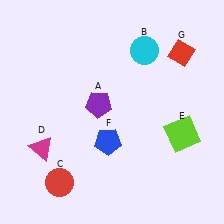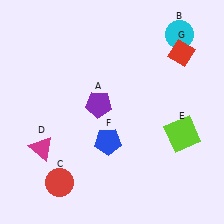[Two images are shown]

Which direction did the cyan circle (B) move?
The cyan circle (B) moved right.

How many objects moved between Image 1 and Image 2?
1 object moved between the two images.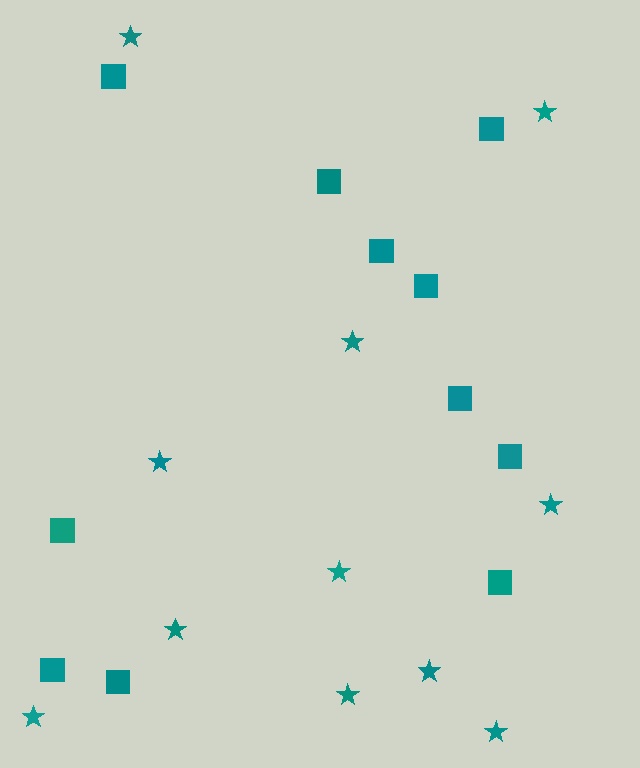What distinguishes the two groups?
There are 2 groups: one group of stars (11) and one group of squares (11).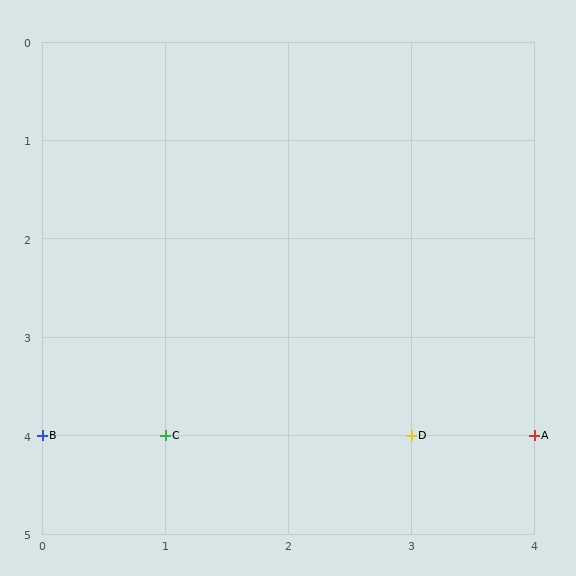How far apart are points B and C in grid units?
Points B and C are 1 column apart.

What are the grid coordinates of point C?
Point C is at grid coordinates (1, 4).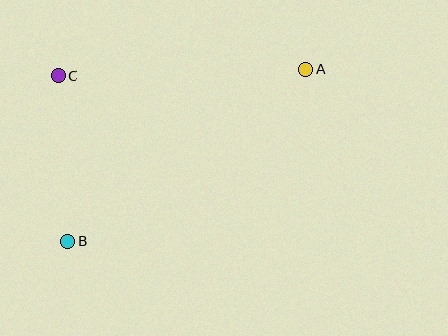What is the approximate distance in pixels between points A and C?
The distance between A and C is approximately 247 pixels.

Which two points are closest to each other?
Points B and C are closest to each other.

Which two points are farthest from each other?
Points A and B are farthest from each other.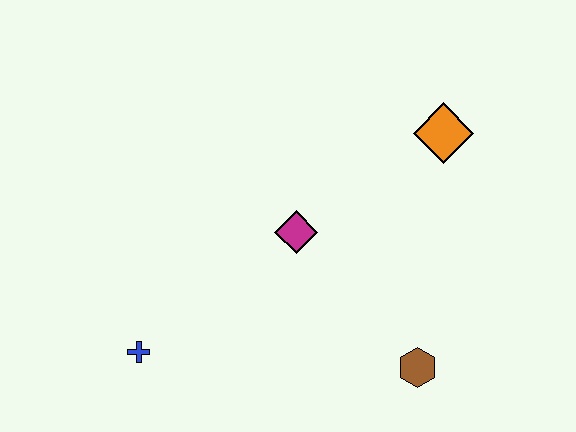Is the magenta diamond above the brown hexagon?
Yes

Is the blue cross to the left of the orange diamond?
Yes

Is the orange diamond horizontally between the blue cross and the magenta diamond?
No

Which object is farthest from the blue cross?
The orange diamond is farthest from the blue cross.